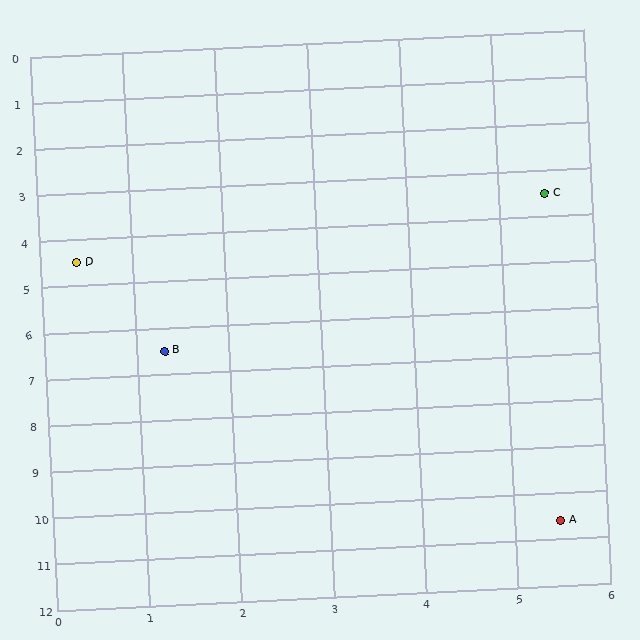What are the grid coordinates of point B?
Point B is at approximately (1.3, 6.5).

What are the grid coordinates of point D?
Point D is at approximately (0.4, 4.5).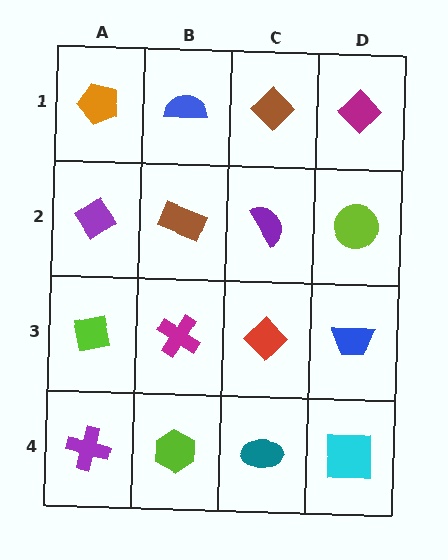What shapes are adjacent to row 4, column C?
A red diamond (row 3, column C), a lime hexagon (row 4, column B), a cyan square (row 4, column D).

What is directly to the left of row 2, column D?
A purple semicircle.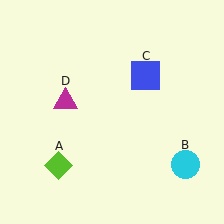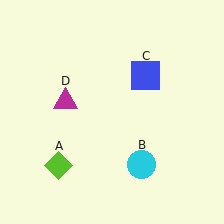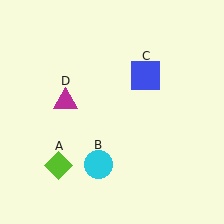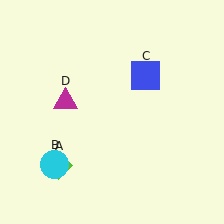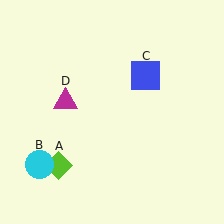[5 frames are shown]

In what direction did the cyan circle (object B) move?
The cyan circle (object B) moved left.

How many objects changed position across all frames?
1 object changed position: cyan circle (object B).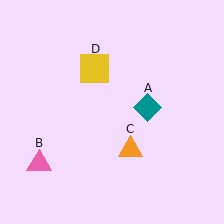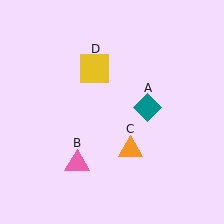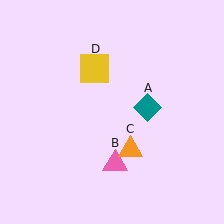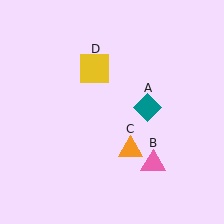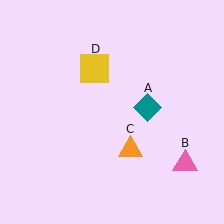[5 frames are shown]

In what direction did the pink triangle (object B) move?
The pink triangle (object B) moved right.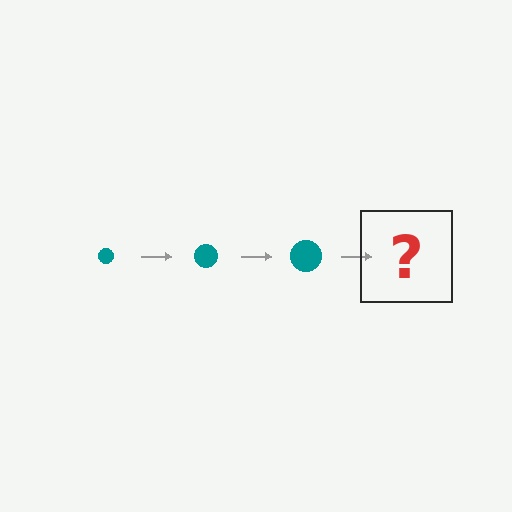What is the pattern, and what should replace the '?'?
The pattern is that the circle gets progressively larger each step. The '?' should be a teal circle, larger than the previous one.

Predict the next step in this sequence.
The next step is a teal circle, larger than the previous one.